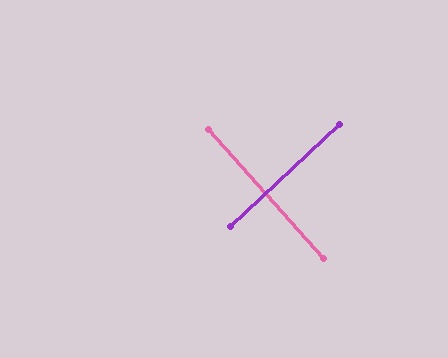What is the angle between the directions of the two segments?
Approximately 89 degrees.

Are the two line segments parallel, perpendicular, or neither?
Perpendicular — they meet at approximately 89°.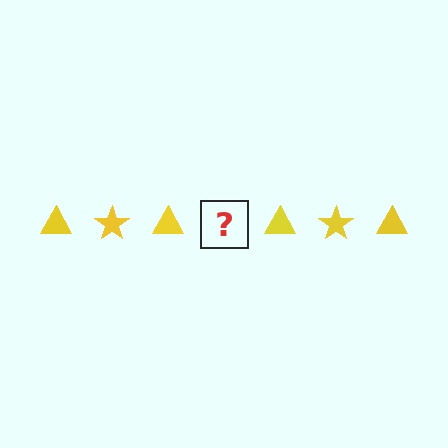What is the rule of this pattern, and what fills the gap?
The rule is that the pattern cycles through triangle, star shapes in yellow. The gap should be filled with a yellow star.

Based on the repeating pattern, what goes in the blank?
The blank should be a yellow star.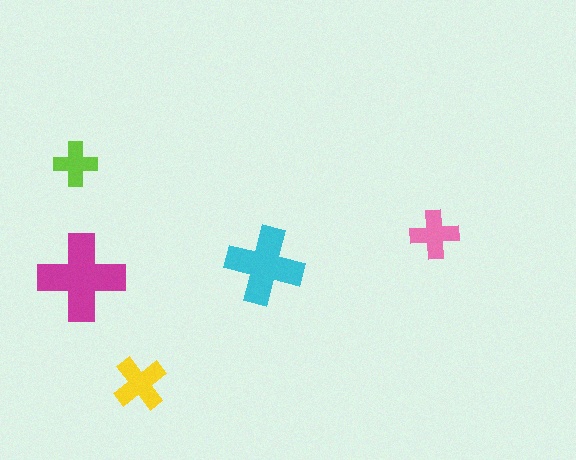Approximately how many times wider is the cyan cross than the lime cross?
About 2 times wider.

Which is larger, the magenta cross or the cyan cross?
The magenta one.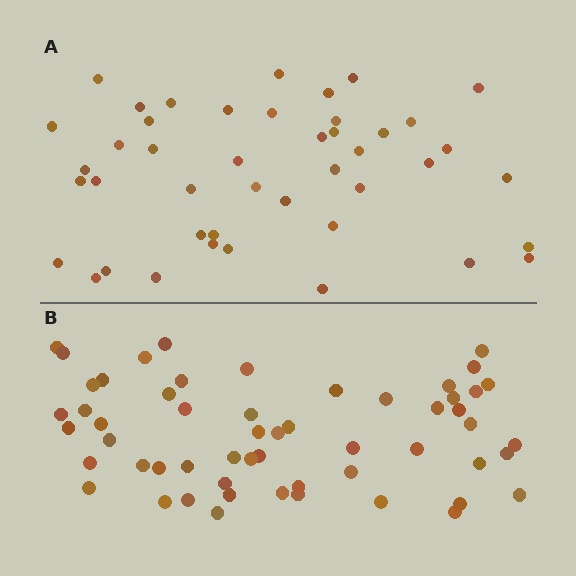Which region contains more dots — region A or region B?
Region B (the bottom region) has more dots.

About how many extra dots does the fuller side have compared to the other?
Region B has roughly 12 or so more dots than region A.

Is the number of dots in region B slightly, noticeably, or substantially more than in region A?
Region B has noticeably more, but not dramatically so. The ratio is roughly 1.3 to 1.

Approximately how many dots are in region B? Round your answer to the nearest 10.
About 60 dots. (The exact count is 56, which rounds to 60.)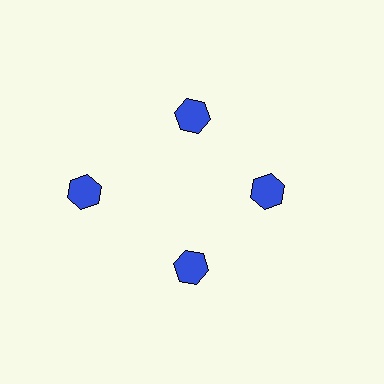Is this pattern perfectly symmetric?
No. The 4 blue hexagons are arranged in a ring, but one element near the 9 o'clock position is pushed outward from the center, breaking the 4-fold rotational symmetry.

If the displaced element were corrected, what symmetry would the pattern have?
It would have 4-fold rotational symmetry — the pattern would map onto itself every 90 degrees.